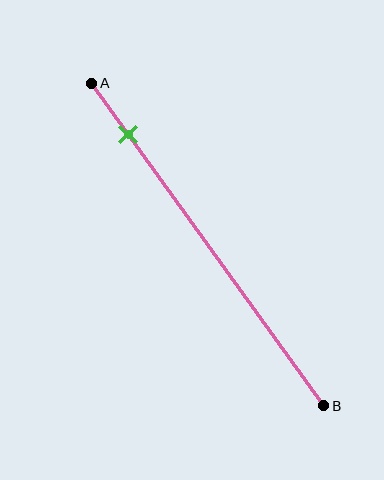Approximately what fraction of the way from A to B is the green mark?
The green mark is approximately 15% of the way from A to B.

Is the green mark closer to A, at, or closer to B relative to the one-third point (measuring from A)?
The green mark is closer to point A than the one-third point of segment AB.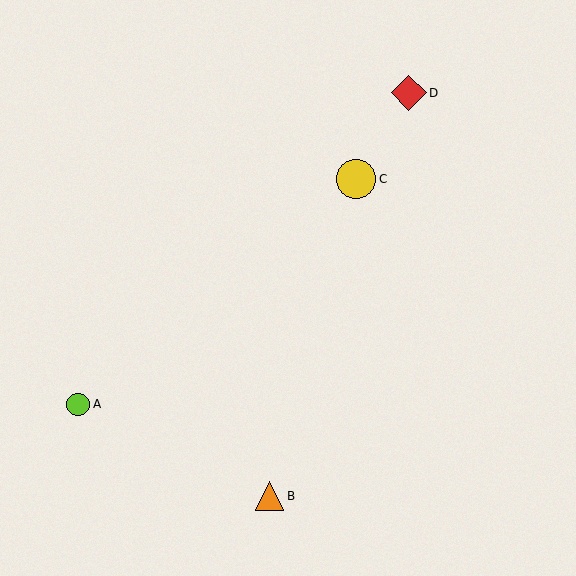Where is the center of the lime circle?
The center of the lime circle is at (78, 404).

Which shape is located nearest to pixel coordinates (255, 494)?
The orange triangle (labeled B) at (269, 496) is nearest to that location.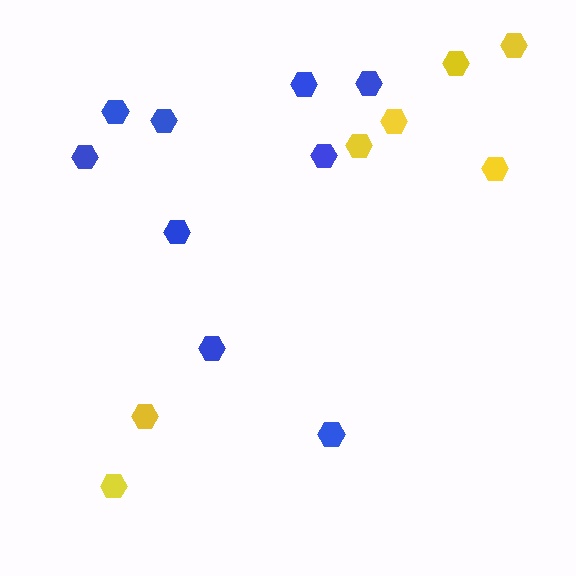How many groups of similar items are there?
There are 2 groups: one group of yellow hexagons (7) and one group of blue hexagons (9).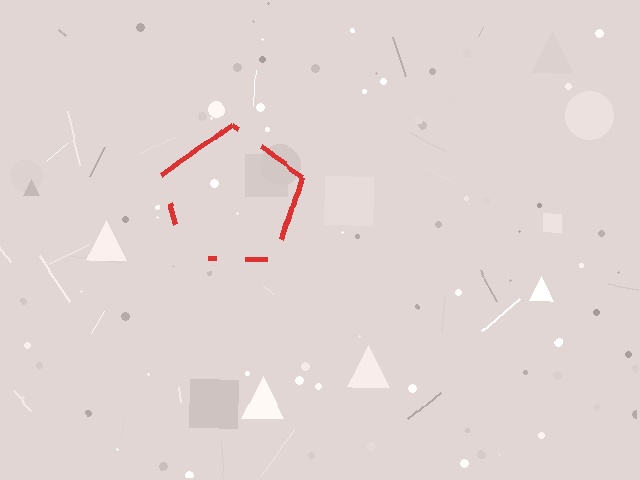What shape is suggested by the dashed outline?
The dashed outline suggests a pentagon.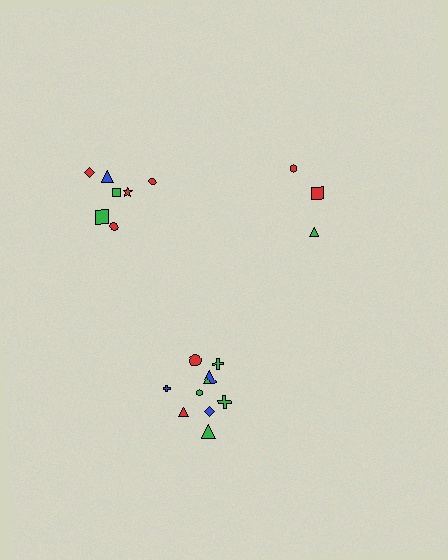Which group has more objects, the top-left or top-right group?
The top-left group.